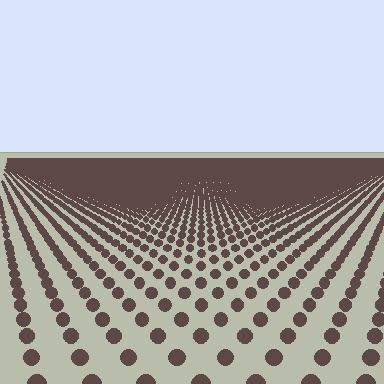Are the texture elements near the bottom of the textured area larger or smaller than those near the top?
Larger. Near the bottom, elements are closer to the viewer and appear at a bigger on-screen size.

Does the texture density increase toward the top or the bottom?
Density increases toward the top.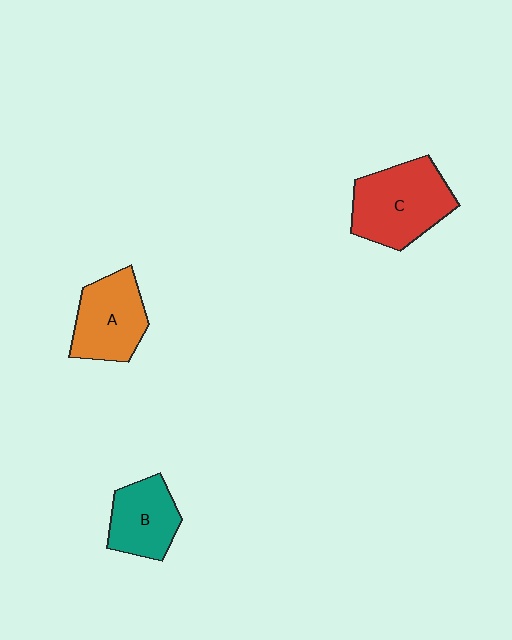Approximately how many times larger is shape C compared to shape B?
Approximately 1.5 times.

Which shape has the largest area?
Shape C (red).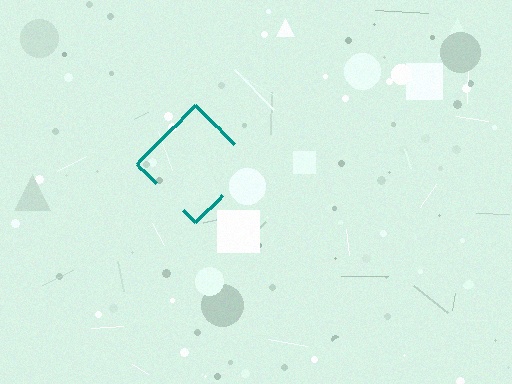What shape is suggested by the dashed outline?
The dashed outline suggests a diamond.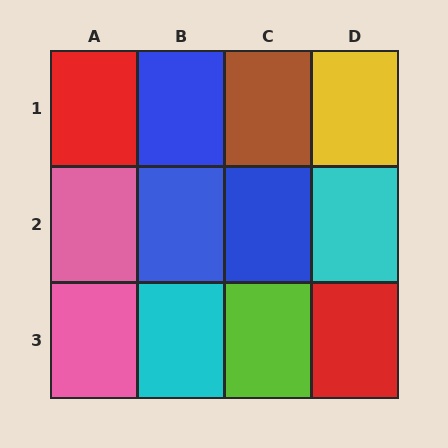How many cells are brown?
1 cell is brown.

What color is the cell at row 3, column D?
Red.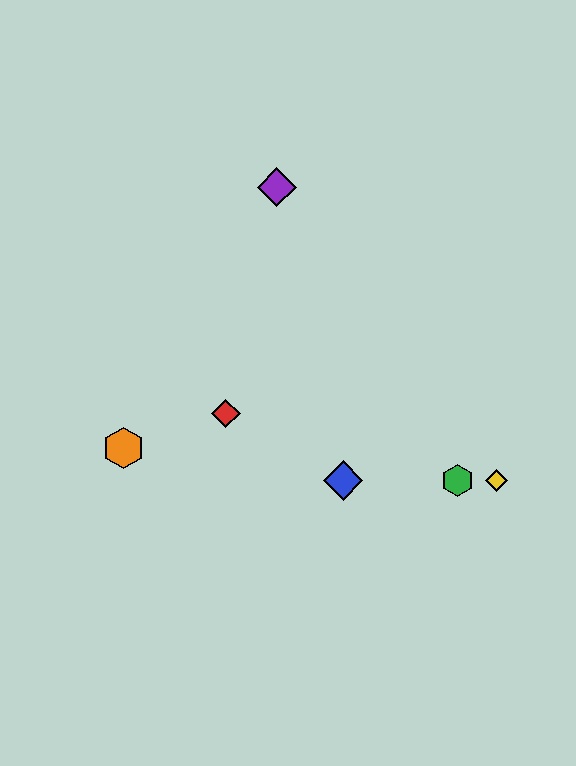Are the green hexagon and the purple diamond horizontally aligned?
No, the green hexagon is at y≈480 and the purple diamond is at y≈187.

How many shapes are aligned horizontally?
3 shapes (the blue diamond, the green hexagon, the yellow diamond) are aligned horizontally.